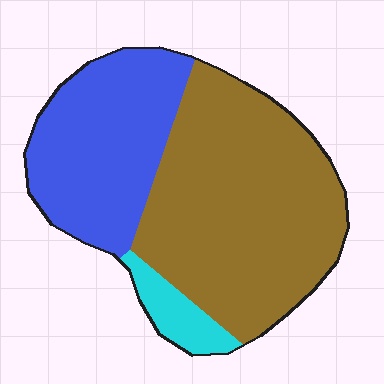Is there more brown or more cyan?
Brown.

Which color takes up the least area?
Cyan, at roughly 5%.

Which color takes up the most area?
Brown, at roughly 60%.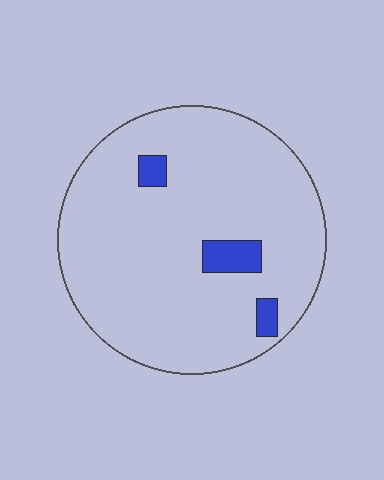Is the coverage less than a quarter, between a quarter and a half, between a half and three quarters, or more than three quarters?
Less than a quarter.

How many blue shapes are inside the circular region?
3.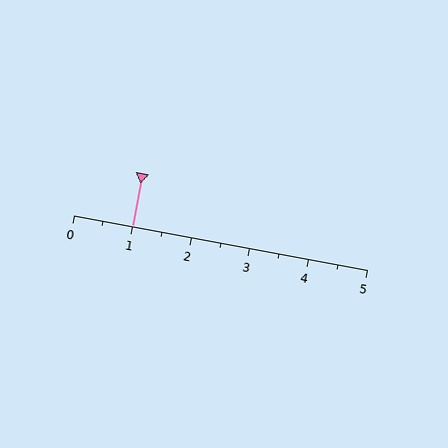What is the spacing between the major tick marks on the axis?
The major ticks are spaced 1 apart.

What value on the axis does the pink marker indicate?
The marker indicates approximately 1.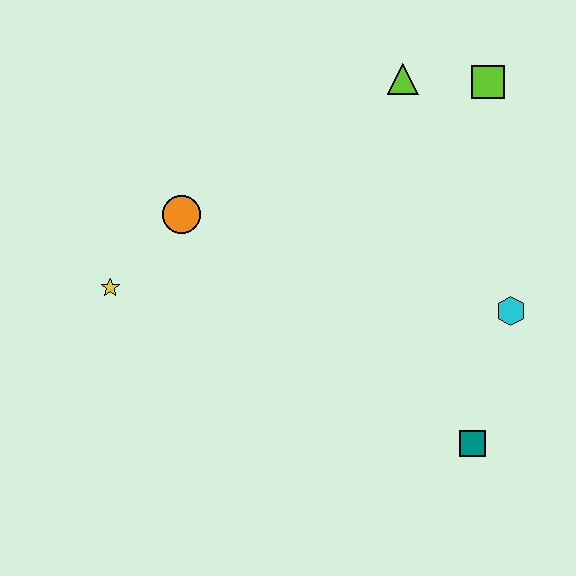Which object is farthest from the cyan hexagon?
The yellow star is farthest from the cyan hexagon.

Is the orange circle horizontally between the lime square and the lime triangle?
No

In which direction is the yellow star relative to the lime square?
The yellow star is to the left of the lime square.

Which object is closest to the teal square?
The cyan hexagon is closest to the teal square.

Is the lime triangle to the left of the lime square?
Yes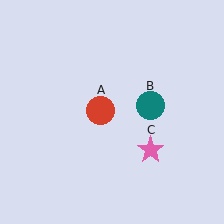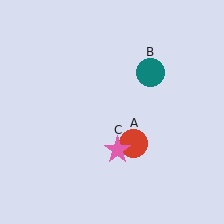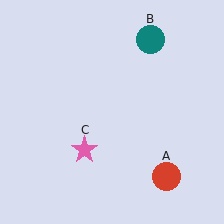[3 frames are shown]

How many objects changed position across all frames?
3 objects changed position: red circle (object A), teal circle (object B), pink star (object C).